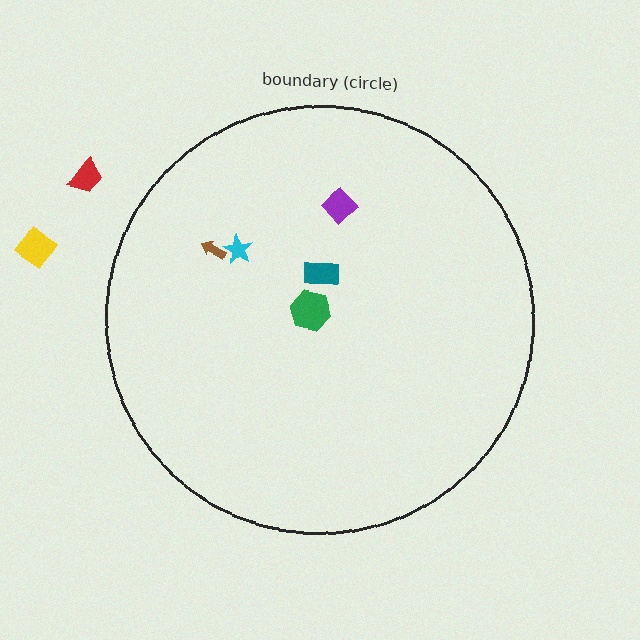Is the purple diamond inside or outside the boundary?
Inside.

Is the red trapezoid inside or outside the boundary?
Outside.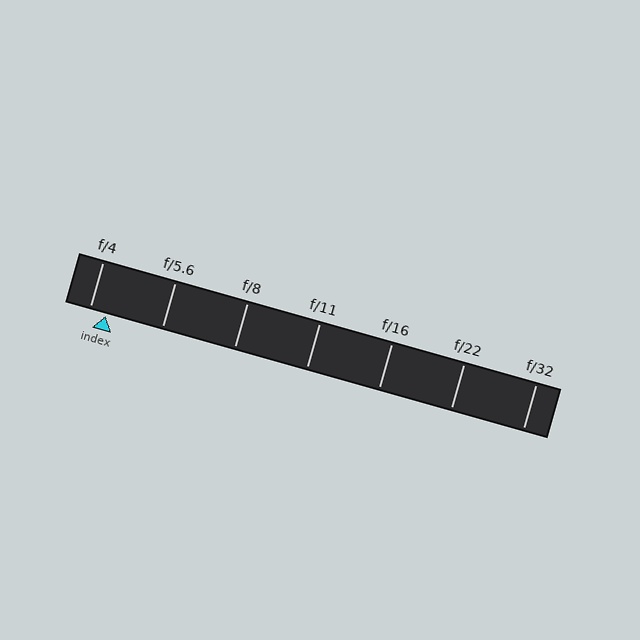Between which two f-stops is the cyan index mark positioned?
The index mark is between f/4 and f/5.6.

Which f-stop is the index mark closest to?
The index mark is closest to f/4.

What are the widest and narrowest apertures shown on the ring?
The widest aperture shown is f/4 and the narrowest is f/32.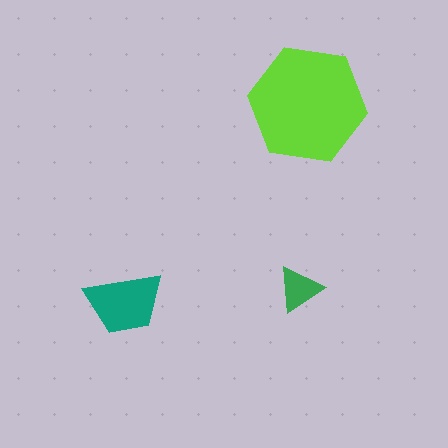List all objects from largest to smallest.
The lime hexagon, the teal trapezoid, the green triangle.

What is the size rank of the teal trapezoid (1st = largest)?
2nd.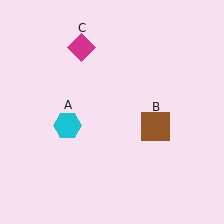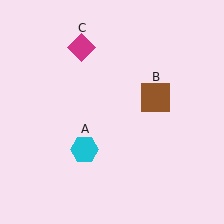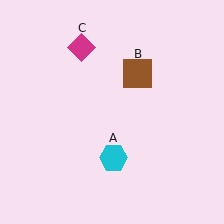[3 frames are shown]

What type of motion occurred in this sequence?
The cyan hexagon (object A), brown square (object B) rotated counterclockwise around the center of the scene.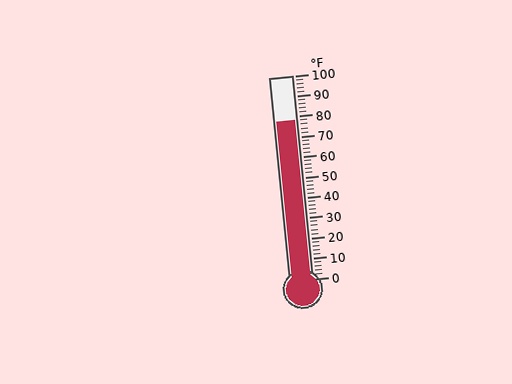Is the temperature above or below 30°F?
The temperature is above 30°F.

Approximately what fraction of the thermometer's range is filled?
The thermometer is filled to approximately 80% of its range.